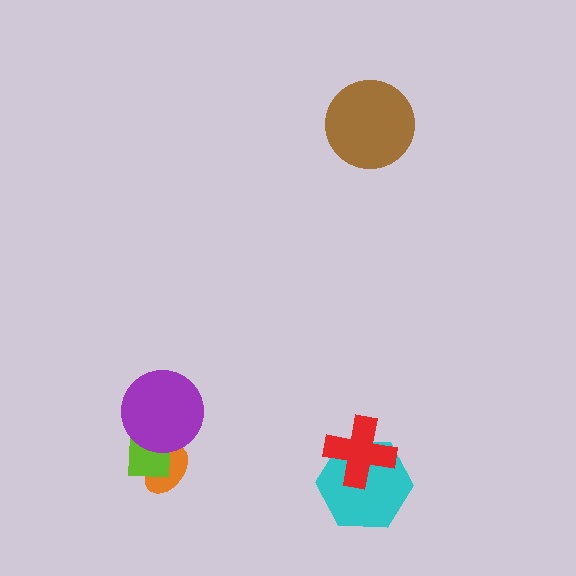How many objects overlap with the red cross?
1 object overlaps with the red cross.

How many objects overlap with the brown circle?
0 objects overlap with the brown circle.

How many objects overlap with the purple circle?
2 objects overlap with the purple circle.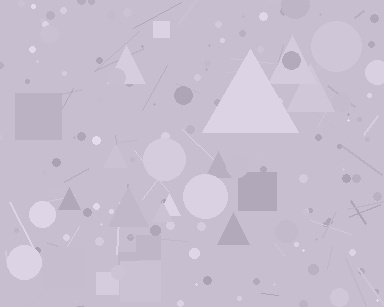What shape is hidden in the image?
A triangle is hidden in the image.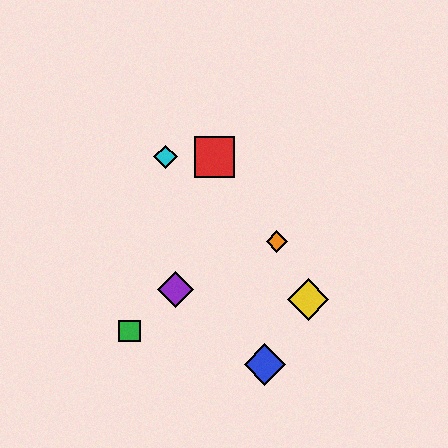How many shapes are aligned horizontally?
2 shapes (the red square, the cyan diamond) are aligned horizontally.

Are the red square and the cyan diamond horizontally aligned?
Yes, both are at y≈157.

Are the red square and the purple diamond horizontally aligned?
No, the red square is at y≈157 and the purple diamond is at y≈290.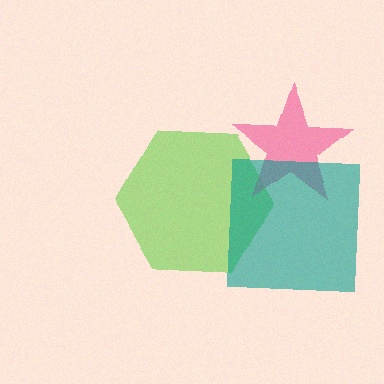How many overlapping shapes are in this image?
There are 3 overlapping shapes in the image.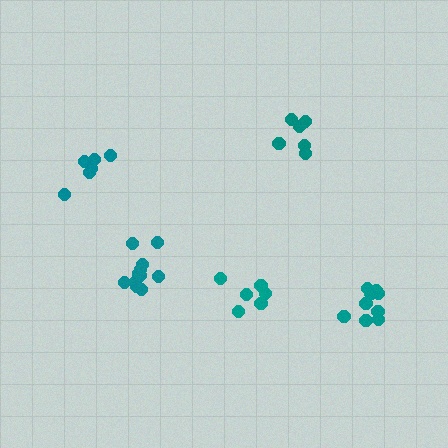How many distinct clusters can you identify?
There are 5 distinct clusters.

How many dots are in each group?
Group 1: 6 dots, Group 2: 11 dots, Group 3: 6 dots, Group 4: 9 dots, Group 5: 6 dots (38 total).